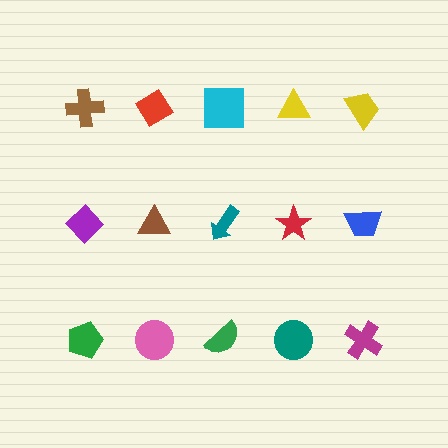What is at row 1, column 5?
A yellow trapezoid.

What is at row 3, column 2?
A pink circle.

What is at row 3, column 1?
A green pentagon.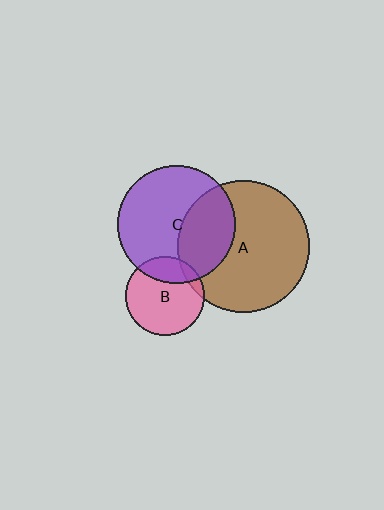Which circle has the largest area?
Circle A (brown).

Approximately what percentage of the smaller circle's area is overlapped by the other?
Approximately 10%.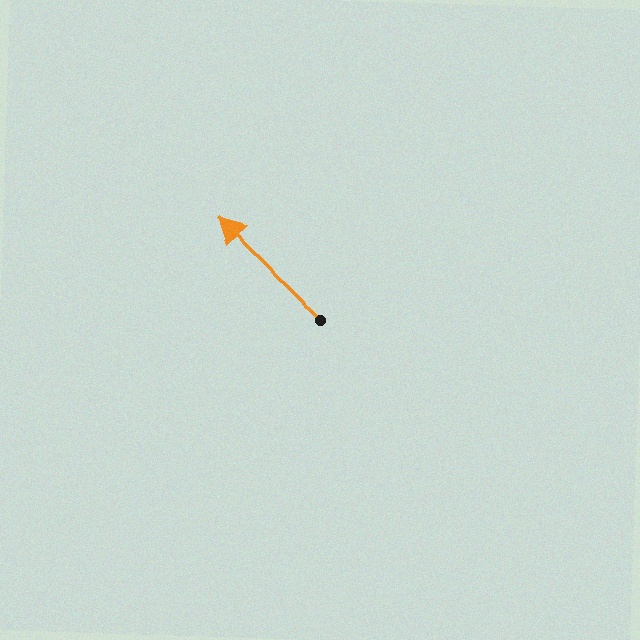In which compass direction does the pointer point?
Northwest.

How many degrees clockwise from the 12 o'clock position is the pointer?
Approximately 314 degrees.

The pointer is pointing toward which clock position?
Roughly 10 o'clock.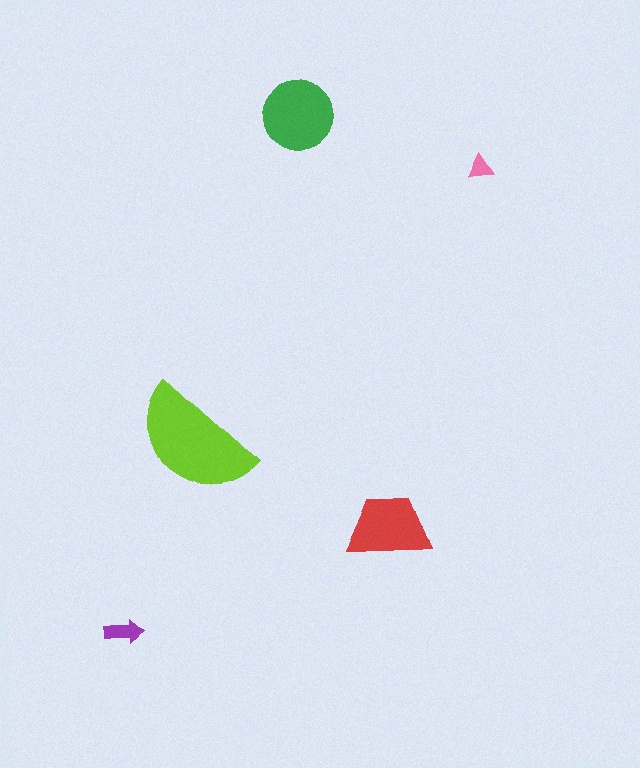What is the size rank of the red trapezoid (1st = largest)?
3rd.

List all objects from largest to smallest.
The lime semicircle, the green circle, the red trapezoid, the purple arrow, the pink triangle.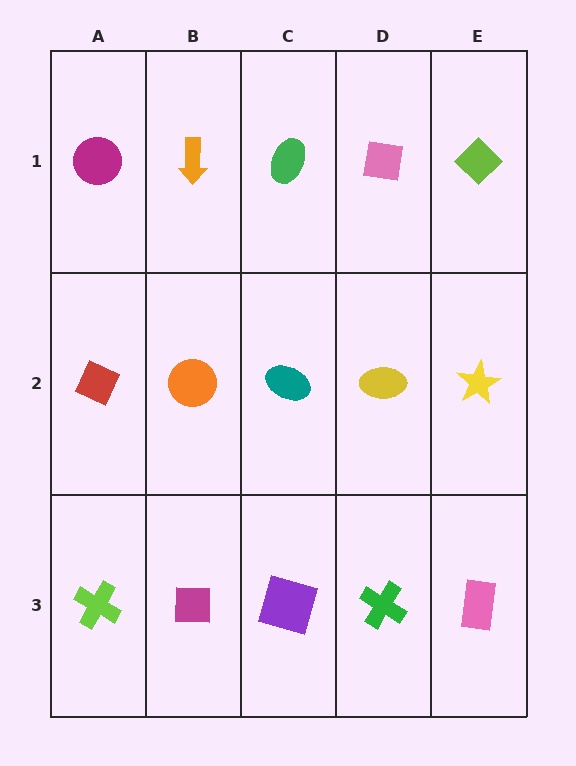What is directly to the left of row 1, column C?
An orange arrow.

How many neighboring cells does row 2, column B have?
4.